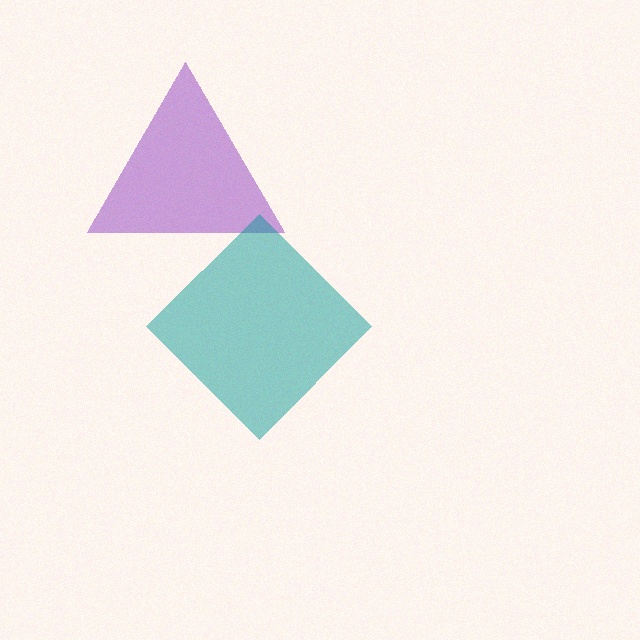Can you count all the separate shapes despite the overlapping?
Yes, there are 2 separate shapes.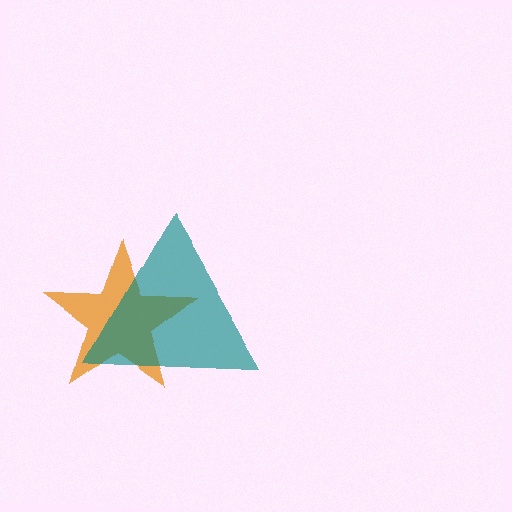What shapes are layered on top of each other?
The layered shapes are: an orange star, a teal triangle.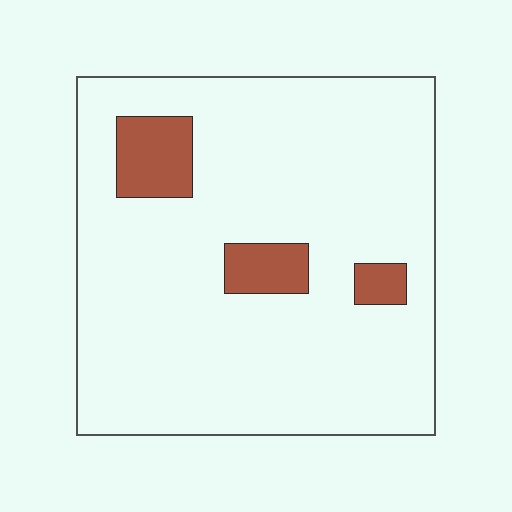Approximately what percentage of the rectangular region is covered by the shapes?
Approximately 10%.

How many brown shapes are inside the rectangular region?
3.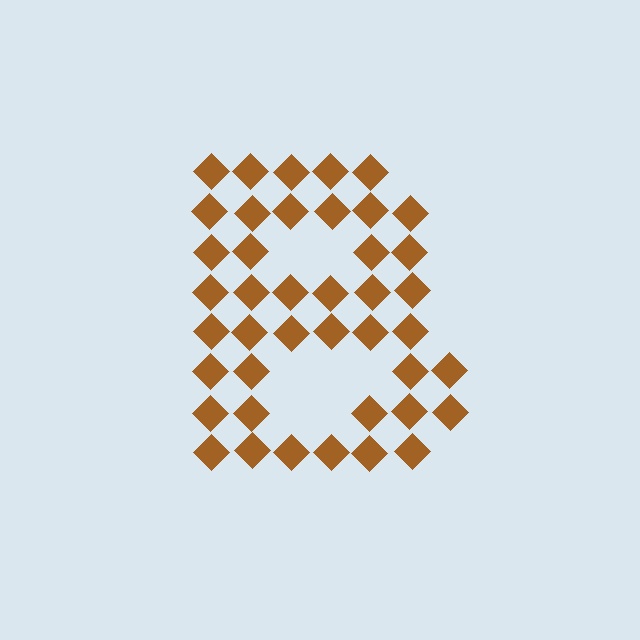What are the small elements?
The small elements are diamonds.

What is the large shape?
The large shape is the letter B.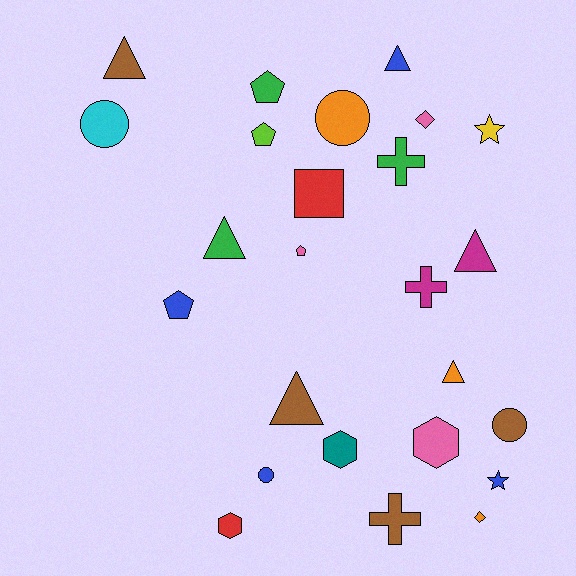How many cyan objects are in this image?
There is 1 cyan object.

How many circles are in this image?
There are 4 circles.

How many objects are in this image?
There are 25 objects.